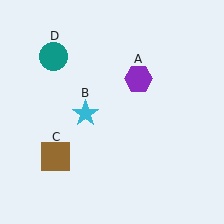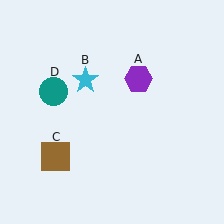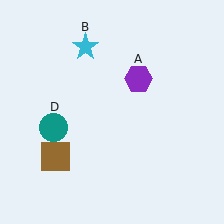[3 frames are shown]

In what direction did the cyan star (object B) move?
The cyan star (object B) moved up.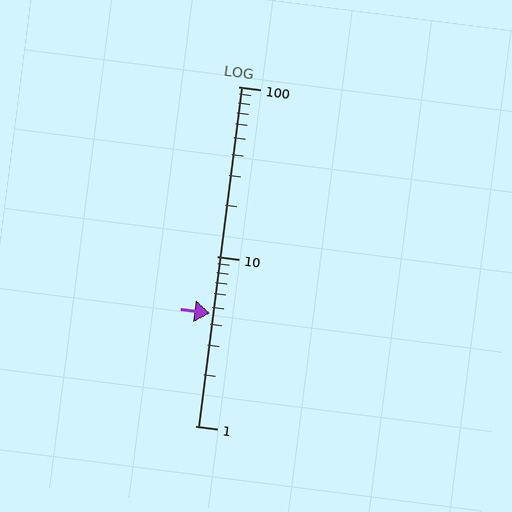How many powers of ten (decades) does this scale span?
The scale spans 2 decades, from 1 to 100.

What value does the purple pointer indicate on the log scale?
The pointer indicates approximately 4.6.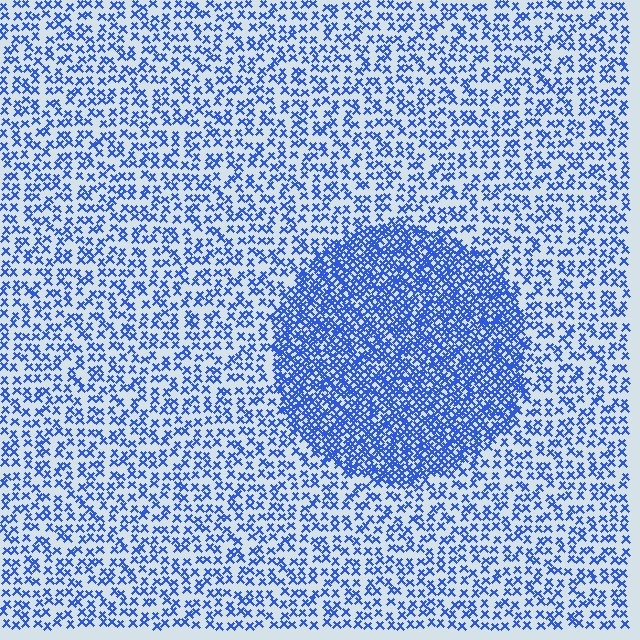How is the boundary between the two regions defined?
The boundary is defined by a change in element density (approximately 2.3x ratio). All elements are the same color, size, and shape.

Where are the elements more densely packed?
The elements are more densely packed inside the circle boundary.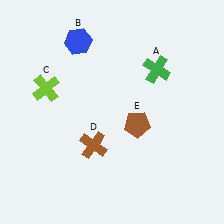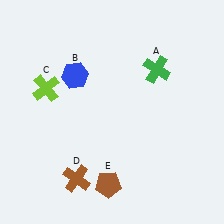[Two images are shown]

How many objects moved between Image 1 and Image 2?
3 objects moved between the two images.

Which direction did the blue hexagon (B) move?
The blue hexagon (B) moved down.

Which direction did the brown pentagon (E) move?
The brown pentagon (E) moved down.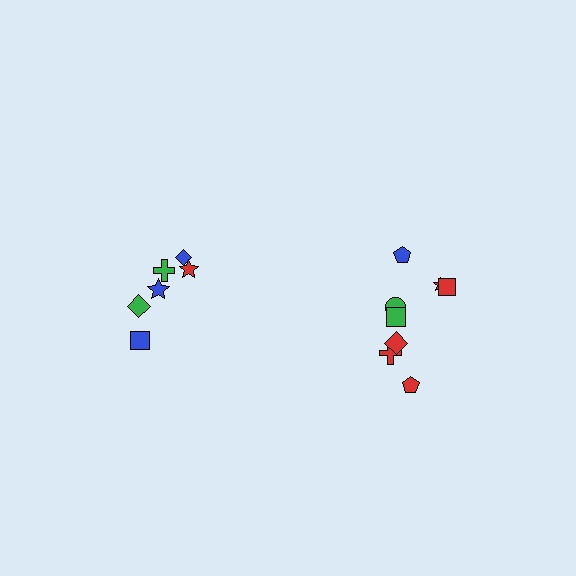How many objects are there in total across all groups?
There are 14 objects.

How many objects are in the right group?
There are 8 objects.